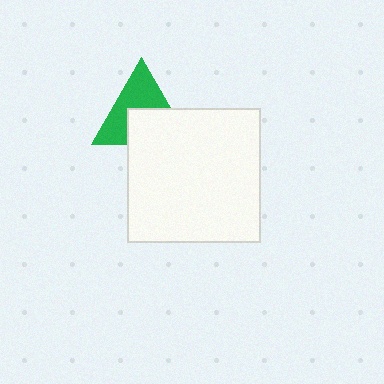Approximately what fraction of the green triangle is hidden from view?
Roughly 45% of the green triangle is hidden behind the white rectangle.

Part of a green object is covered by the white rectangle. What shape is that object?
It is a triangle.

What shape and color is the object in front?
The object in front is a white rectangle.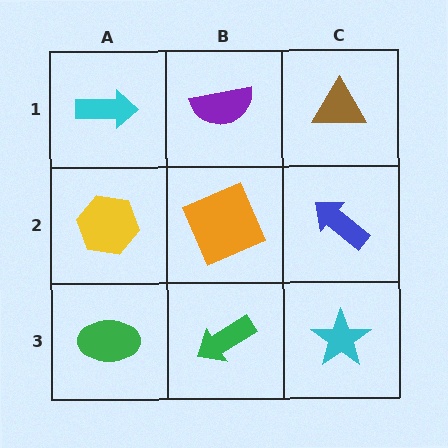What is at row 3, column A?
A green ellipse.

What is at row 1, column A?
A cyan arrow.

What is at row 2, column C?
A blue arrow.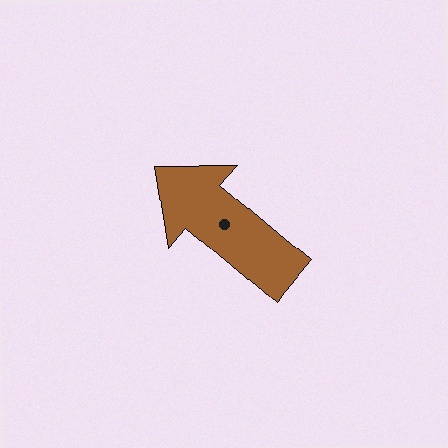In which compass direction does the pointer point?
Northwest.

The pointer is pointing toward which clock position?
Roughly 10 o'clock.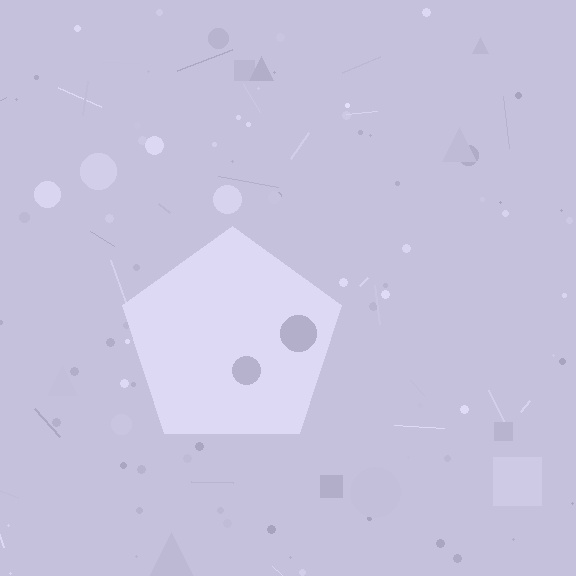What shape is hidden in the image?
A pentagon is hidden in the image.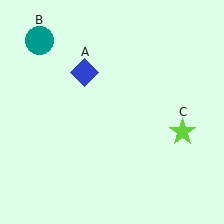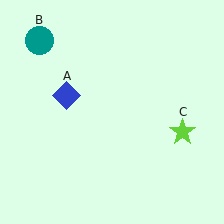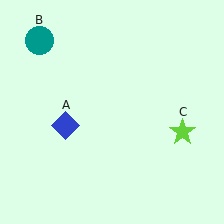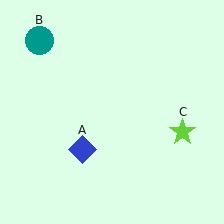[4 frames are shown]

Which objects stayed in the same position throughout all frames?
Teal circle (object B) and lime star (object C) remained stationary.